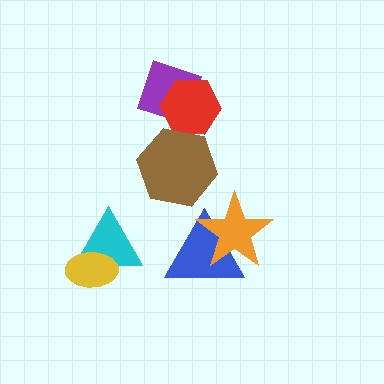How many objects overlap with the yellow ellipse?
1 object overlaps with the yellow ellipse.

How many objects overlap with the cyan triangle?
1 object overlaps with the cyan triangle.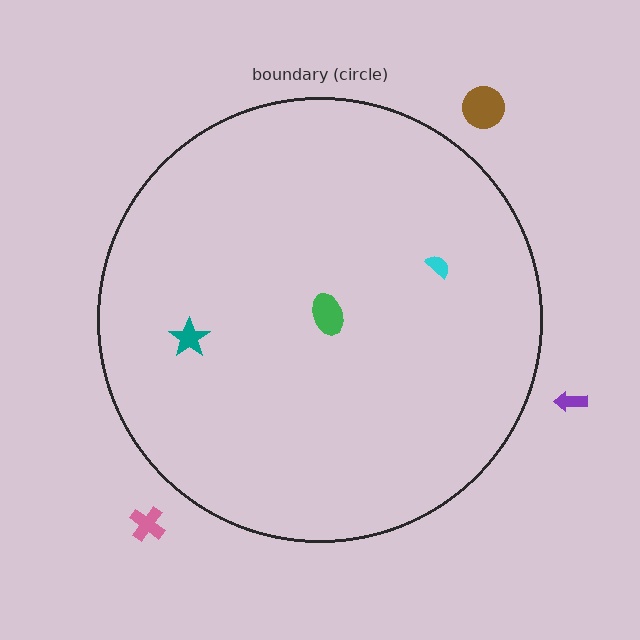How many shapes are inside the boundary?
3 inside, 3 outside.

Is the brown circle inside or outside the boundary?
Outside.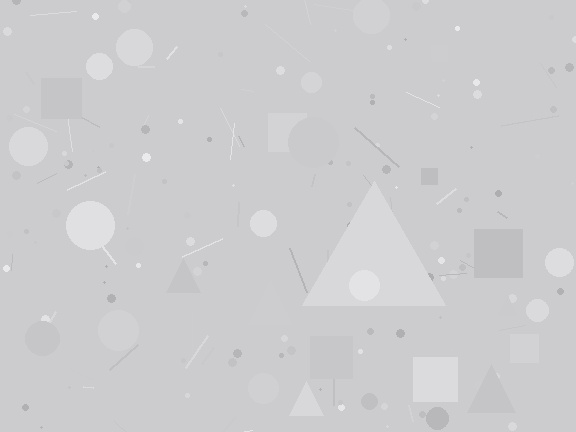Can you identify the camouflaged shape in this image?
The camouflaged shape is a triangle.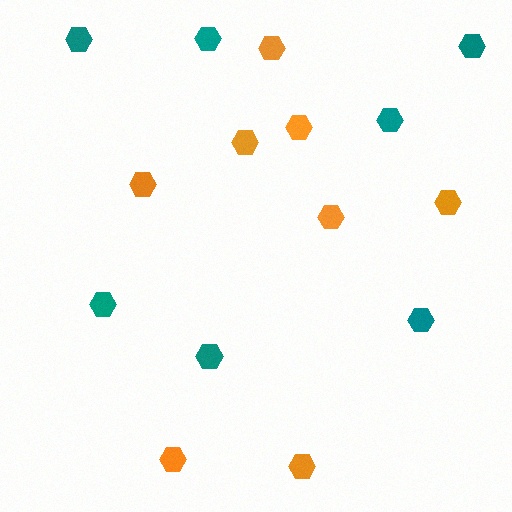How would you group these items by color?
There are 2 groups: one group of teal hexagons (7) and one group of orange hexagons (8).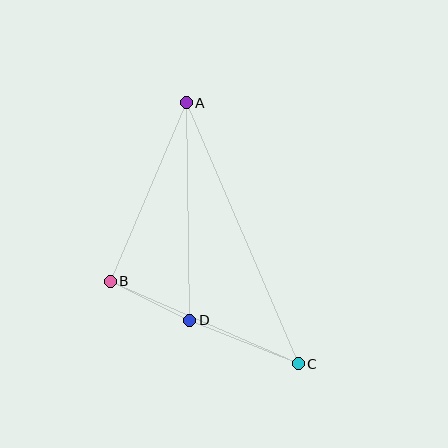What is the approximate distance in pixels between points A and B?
The distance between A and B is approximately 194 pixels.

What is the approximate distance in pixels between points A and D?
The distance between A and D is approximately 217 pixels.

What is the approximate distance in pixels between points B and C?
The distance between B and C is approximately 206 pixels.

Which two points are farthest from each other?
Points A and C are farthest from each other.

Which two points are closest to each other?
Points B and D are closest to each other.